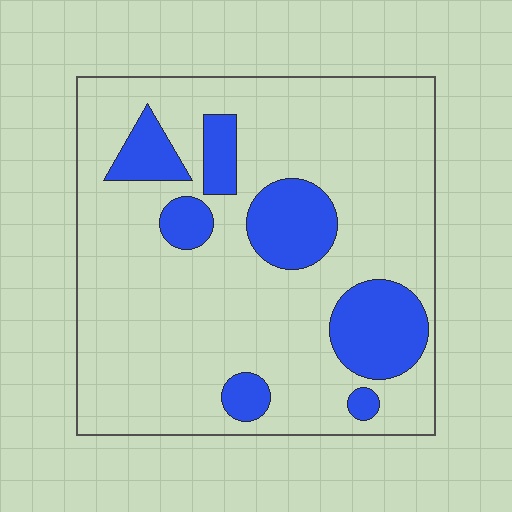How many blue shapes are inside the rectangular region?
7.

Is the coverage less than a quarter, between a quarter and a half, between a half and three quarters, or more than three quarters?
Less than a quarter.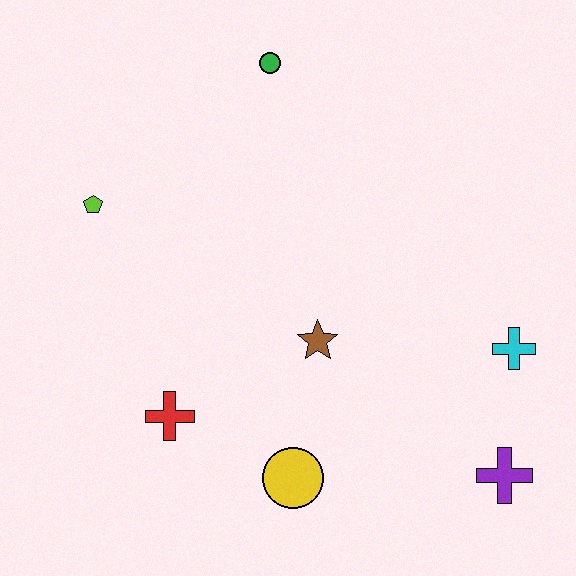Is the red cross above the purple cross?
Yes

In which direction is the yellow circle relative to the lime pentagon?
The yellow circle is below the lime pentagon.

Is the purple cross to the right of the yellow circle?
Yes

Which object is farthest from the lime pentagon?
The purple cross is farthest from the lime pentagon.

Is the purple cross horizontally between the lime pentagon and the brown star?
No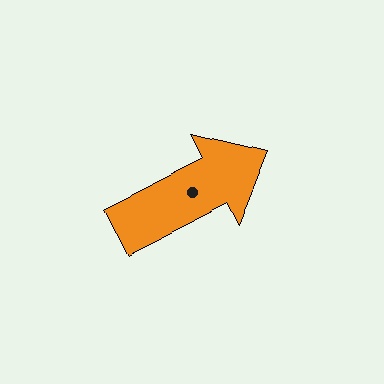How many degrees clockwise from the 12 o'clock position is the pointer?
Approximately 63 degrees.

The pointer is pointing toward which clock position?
Roughly 2 o'clock.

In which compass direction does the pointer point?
Northeast.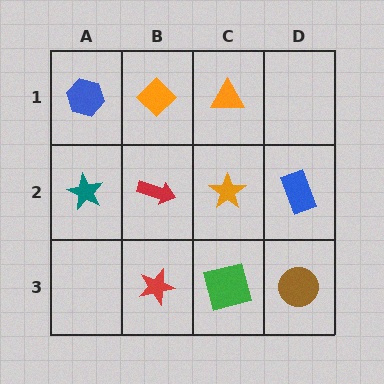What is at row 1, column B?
An orange diamond.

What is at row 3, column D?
A brown circle.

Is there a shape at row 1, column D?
No, that cell is empty.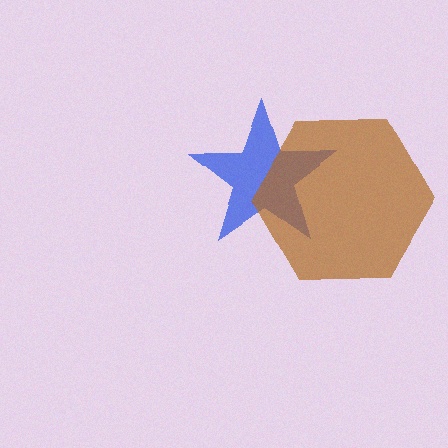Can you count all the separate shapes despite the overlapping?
Yes, there are 2 separate shapes.